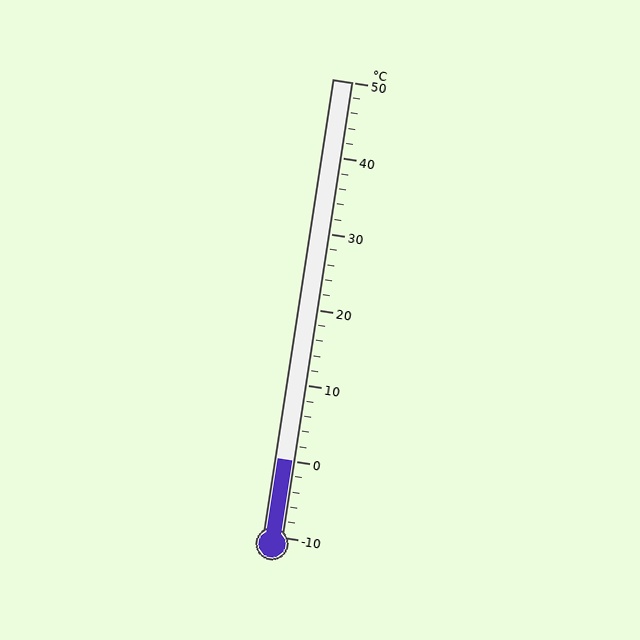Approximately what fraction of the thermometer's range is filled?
The thermometer is filled to approximately 15% of its range.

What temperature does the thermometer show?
The thermometer shows approximately 0°C.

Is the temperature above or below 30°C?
The temperature is below 30°C.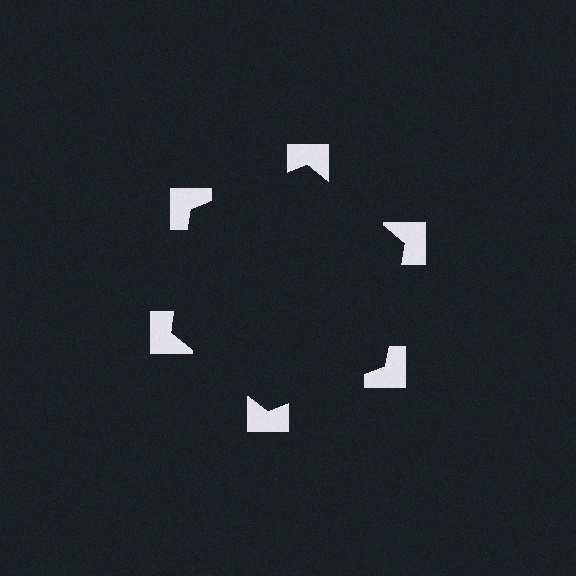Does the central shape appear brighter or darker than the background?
It typically appears slightly darker than the background, even though no actual brightness change is drawn.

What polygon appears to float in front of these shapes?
An illusory hexagon — its edges are inferred from the aligned wedge cuts in the notched squares, not physically drawn.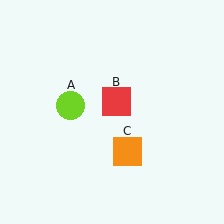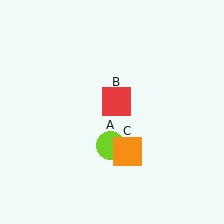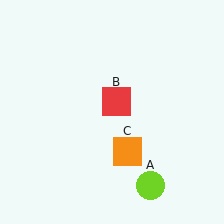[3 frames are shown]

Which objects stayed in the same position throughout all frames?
Red square (object B) and orange square (object C) remained stationary.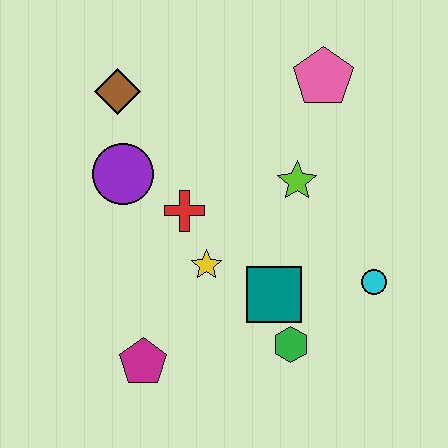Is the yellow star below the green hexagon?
No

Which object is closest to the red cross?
The yellow star is closest to the red cross.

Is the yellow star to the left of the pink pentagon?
Yes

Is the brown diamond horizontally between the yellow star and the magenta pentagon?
No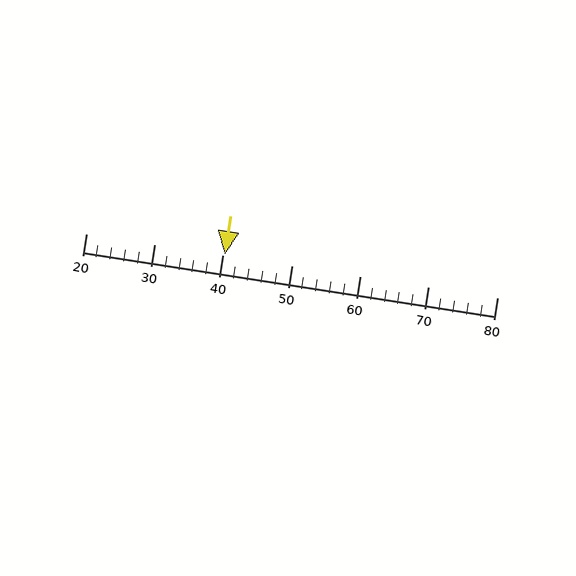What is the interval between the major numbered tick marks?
The major tick marks are spaced 10 units apart.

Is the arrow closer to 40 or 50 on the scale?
The arrow is closer to 40.